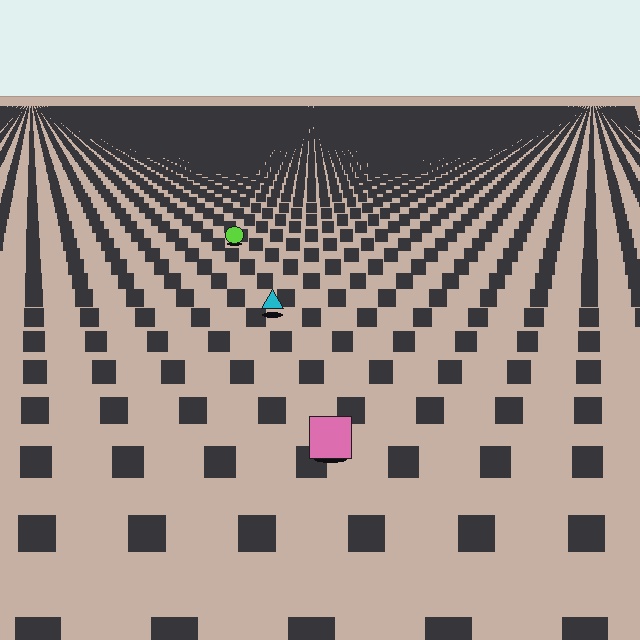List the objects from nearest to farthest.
From nearest to farthest: the pink square, the cyan triangle, the lime circle.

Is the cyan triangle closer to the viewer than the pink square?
No. The pink square is closer — you can tell from the texture gradient: the ground texture is coarser near it.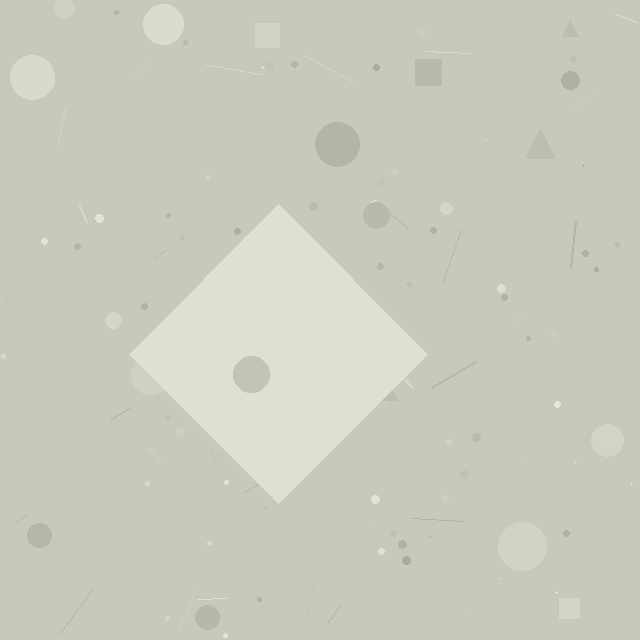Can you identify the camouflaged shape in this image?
The camouflaged shape is a diamond.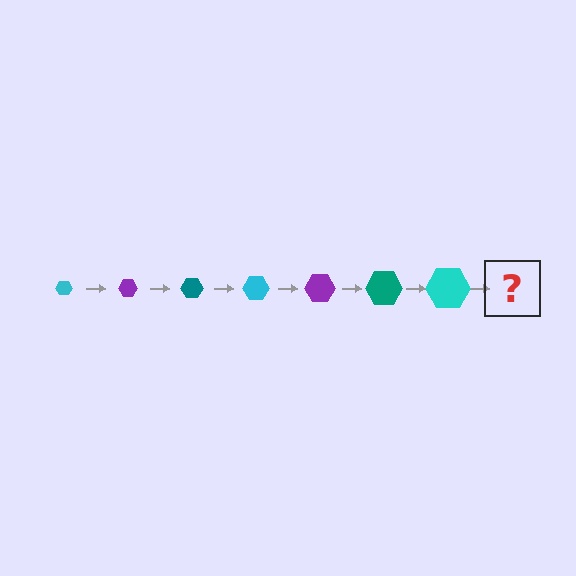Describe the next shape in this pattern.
It should be a purple hexagon, larger than the previous one.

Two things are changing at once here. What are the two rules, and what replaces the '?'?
The two rules are that the hexagon grows larger each step and the color cycles through cyan, purple, and teal. The '?' should be a purple hexagon, larger than the previous one.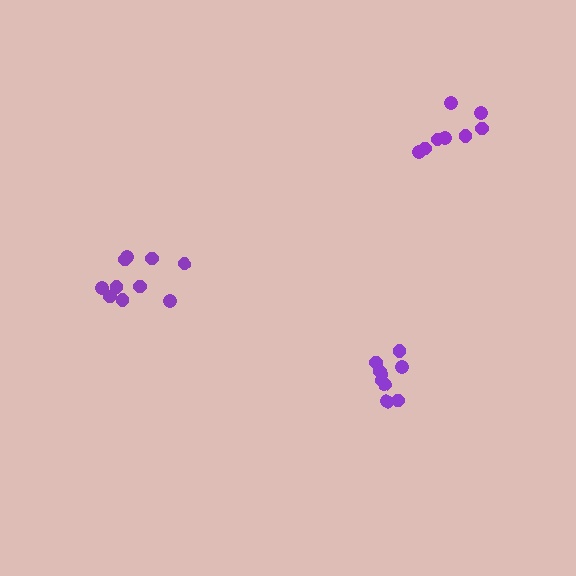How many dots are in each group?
Group 1: 8 dots, Group 2: 9 dots, Group 3: 10 dots (27 total).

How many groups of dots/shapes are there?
There are 3 groups.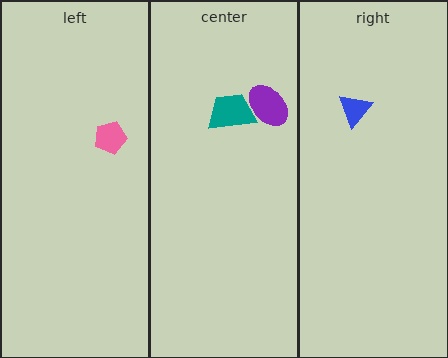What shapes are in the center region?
The purple ellipse, the teal trapezoid.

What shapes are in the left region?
The pink pentagon.